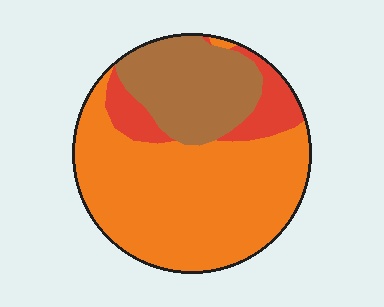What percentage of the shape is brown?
Brown covers roughly 25% of the shape.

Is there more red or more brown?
Brown.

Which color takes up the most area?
Orange, at roughly 60%.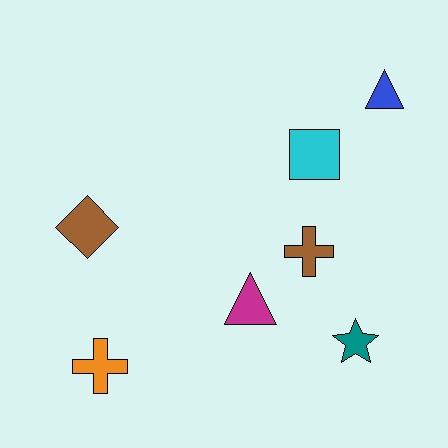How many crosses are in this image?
There are 2 crosses.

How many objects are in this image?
There are 7 objects.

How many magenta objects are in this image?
There is 1 magenta object.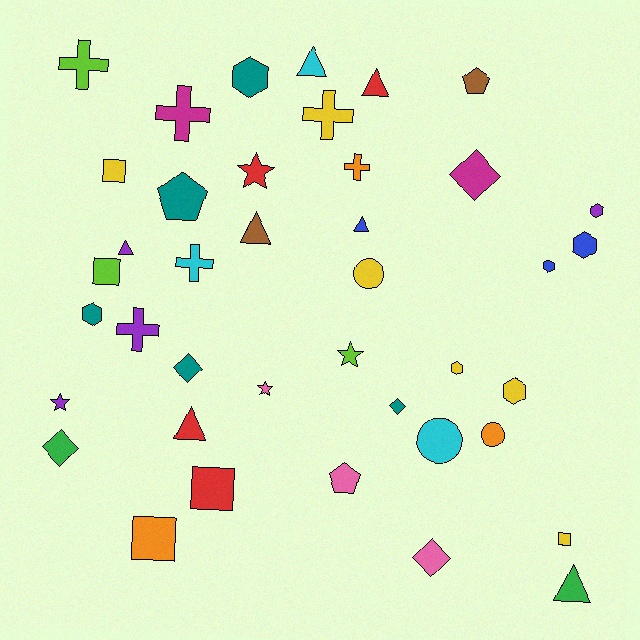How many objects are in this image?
There are 40 objects.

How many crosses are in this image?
There are 6 crosses.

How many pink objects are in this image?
There are 3 pink objects.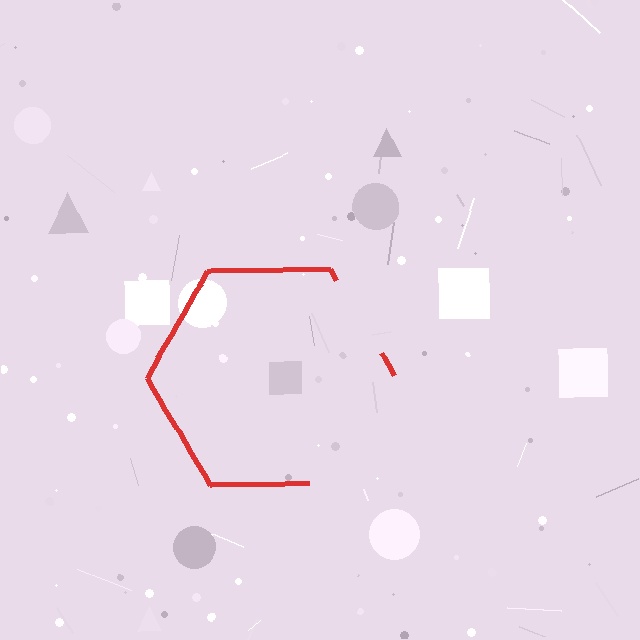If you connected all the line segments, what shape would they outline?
They would outline a hexagon.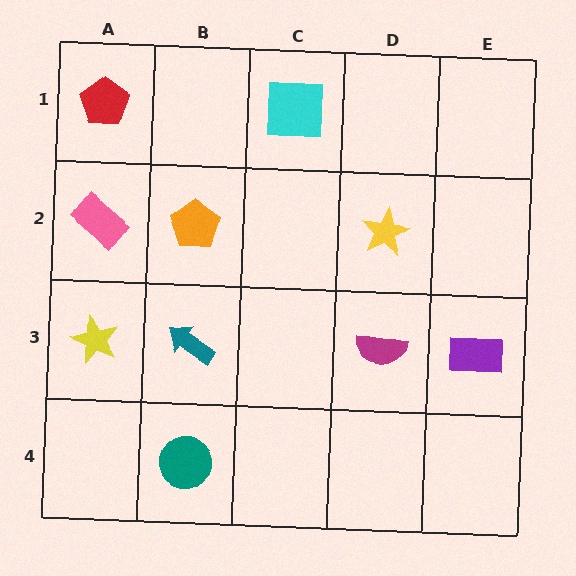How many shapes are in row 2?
3 shapes.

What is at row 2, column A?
A pink rectangle.